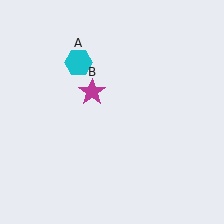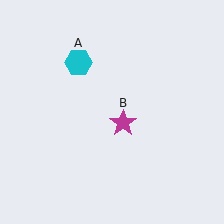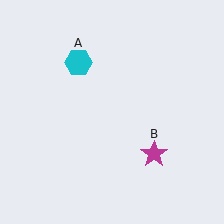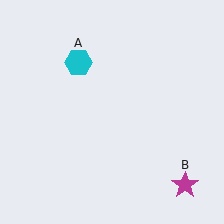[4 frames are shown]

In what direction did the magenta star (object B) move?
The magenta star (object B) moved down and to the right.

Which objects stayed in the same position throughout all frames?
Cyan hexagon (object A) remained stationary.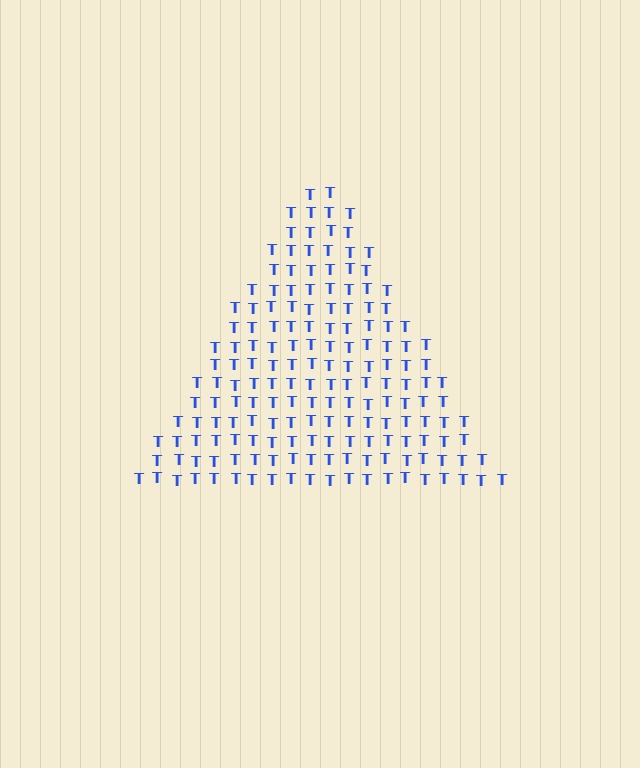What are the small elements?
The small elements are letter T's.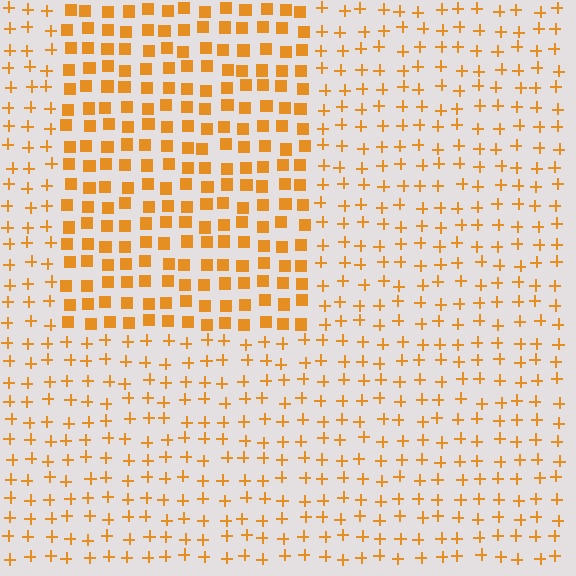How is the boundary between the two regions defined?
The boundary is defined by a change in element shape: squares inside vs. plus signs outside. All elements share the same color and spacing.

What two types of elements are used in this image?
The image uses squares inside the rectangle region and plus signs outside it.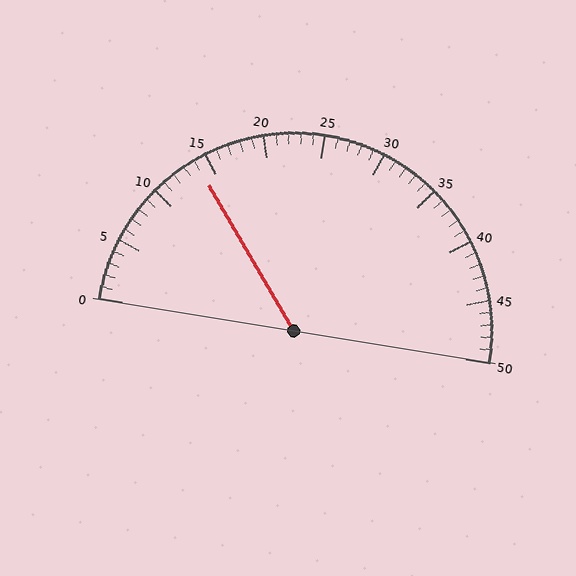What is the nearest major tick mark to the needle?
The nearest major tick mark is 15.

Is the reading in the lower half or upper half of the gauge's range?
The reading is in the lower half of the range (0 to 50).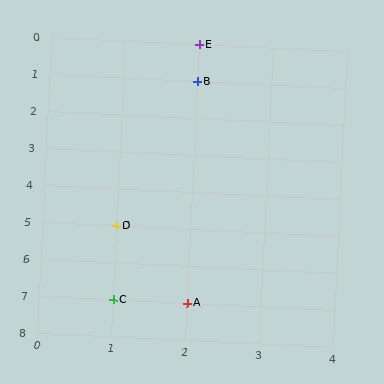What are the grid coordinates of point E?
Point E is at grid coordinates (2, 0).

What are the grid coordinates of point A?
Point A is at grid coordinates (2, 7).